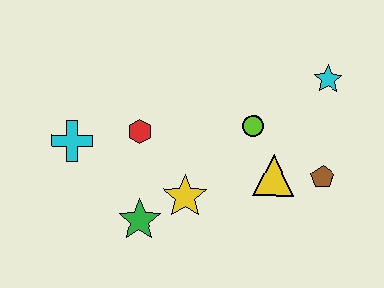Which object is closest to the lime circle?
The yellow triangle is closest to the lime circle.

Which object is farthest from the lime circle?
The cyan cross is farthest from the lime circle.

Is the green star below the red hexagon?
Yes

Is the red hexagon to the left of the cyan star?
Yes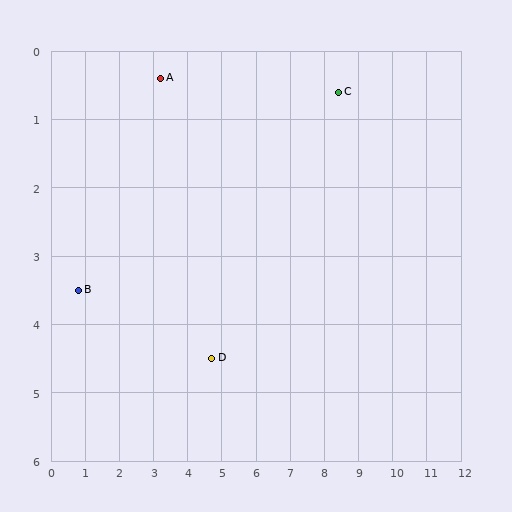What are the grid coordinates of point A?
Point A is at approximately (3.2, 0.4).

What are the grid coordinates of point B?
Point B is at approximately (0.8, 3.5).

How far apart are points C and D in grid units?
Points C and D are about 5.4 grid units apart.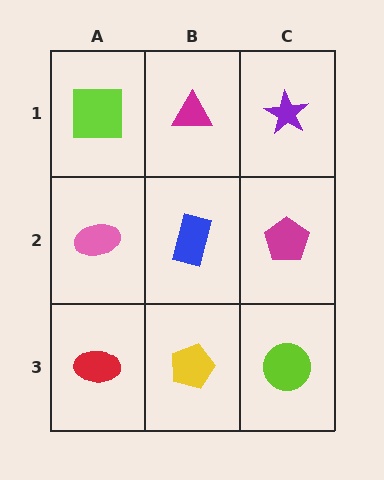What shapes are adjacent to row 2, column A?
A lime square (row 1, column A), a red ellipse (row 3, column A), a blue rectangle (row 2, column B).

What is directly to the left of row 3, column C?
A yellow pentagon.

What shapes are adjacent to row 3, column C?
A magenta pentagon (row 2, column C), a yellow pentagon (row 3, column B).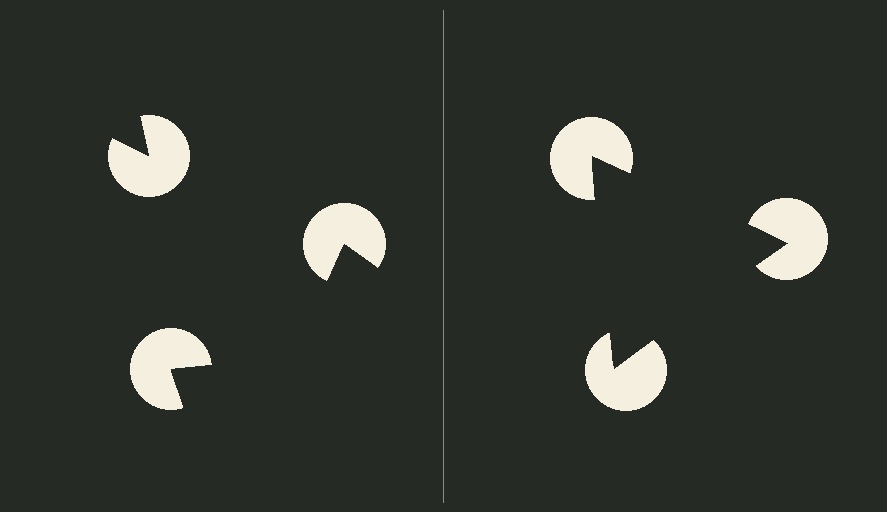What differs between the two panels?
The pac-man discs are positioned identically on both sides; only the wedge orientations differ. On the right they align to a triangle; on the left they are misaligned.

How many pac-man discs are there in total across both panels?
6 — 3 on each side.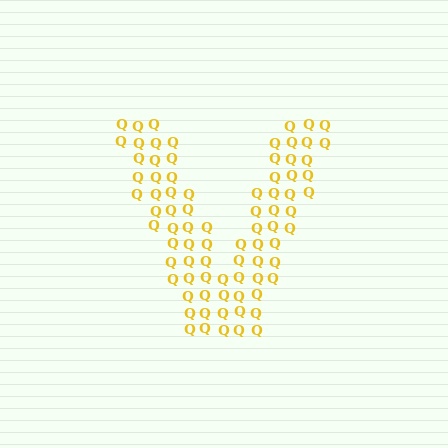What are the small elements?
The small elements are letter Q's.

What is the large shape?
The large shape is the letter V.